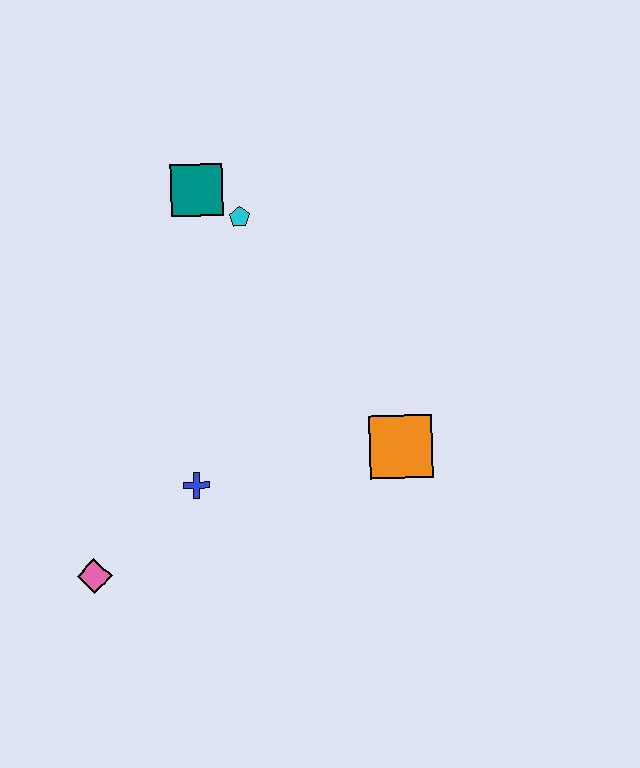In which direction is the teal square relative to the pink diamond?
The teal square is above the pink diamond.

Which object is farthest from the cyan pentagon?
The pink diamond is farthest from the cyan pentagon.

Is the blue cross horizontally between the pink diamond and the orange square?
Yes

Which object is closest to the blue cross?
The pink diamond is closest to the blue cross.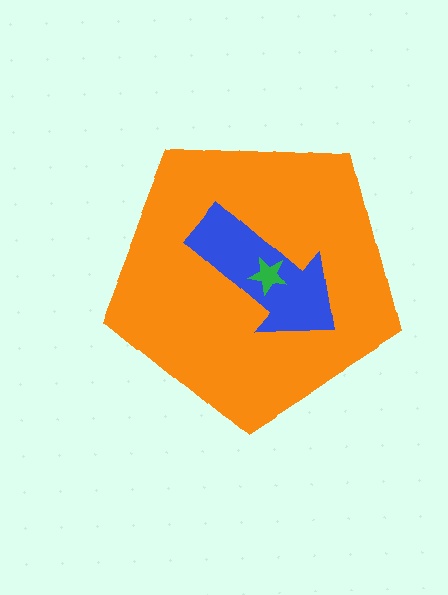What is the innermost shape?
The green star.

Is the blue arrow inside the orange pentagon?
Yes.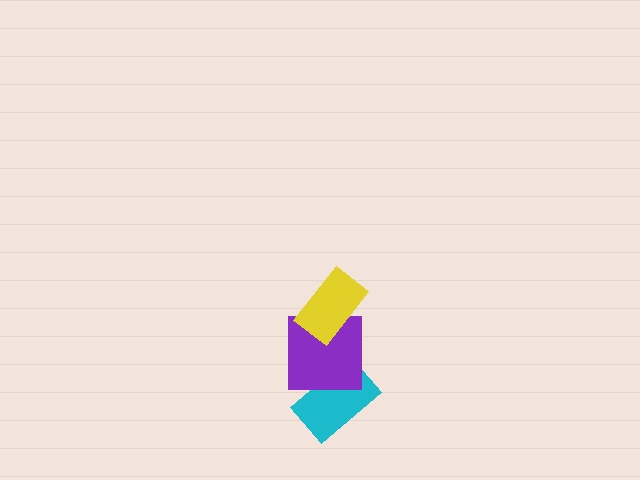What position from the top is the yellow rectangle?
The yellow rectangle is 1st from the top.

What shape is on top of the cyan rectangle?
The purple square is on top of the cyan rectangle.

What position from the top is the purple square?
The purple square is 2nd from the top.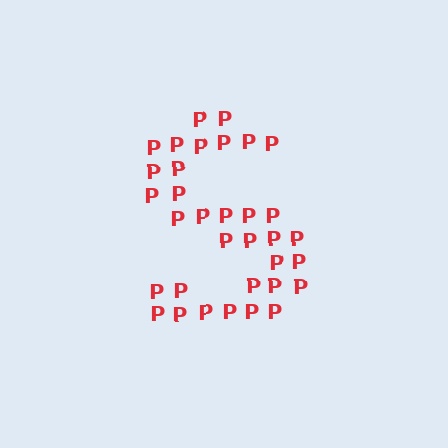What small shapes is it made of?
It is made of small letter P's.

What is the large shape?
The large shape is the letter S.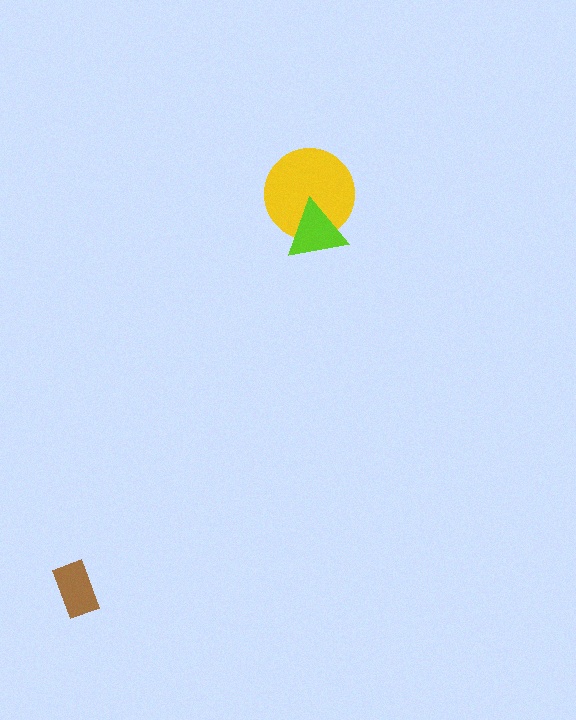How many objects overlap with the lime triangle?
1 object overlaps with the lime triangle.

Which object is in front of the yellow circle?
The lime triangle is in front of the yellow circle.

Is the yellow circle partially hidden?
Yes, it is partially covered by another shape.